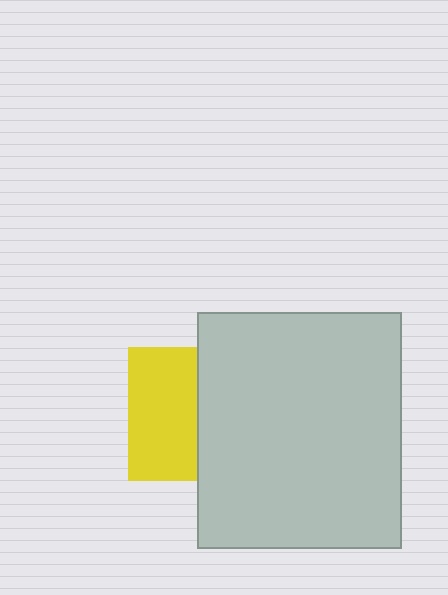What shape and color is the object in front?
The object in front is a light gray rectangle.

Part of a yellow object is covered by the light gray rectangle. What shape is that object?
It is a square.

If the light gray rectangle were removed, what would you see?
You would see the complete yellow square.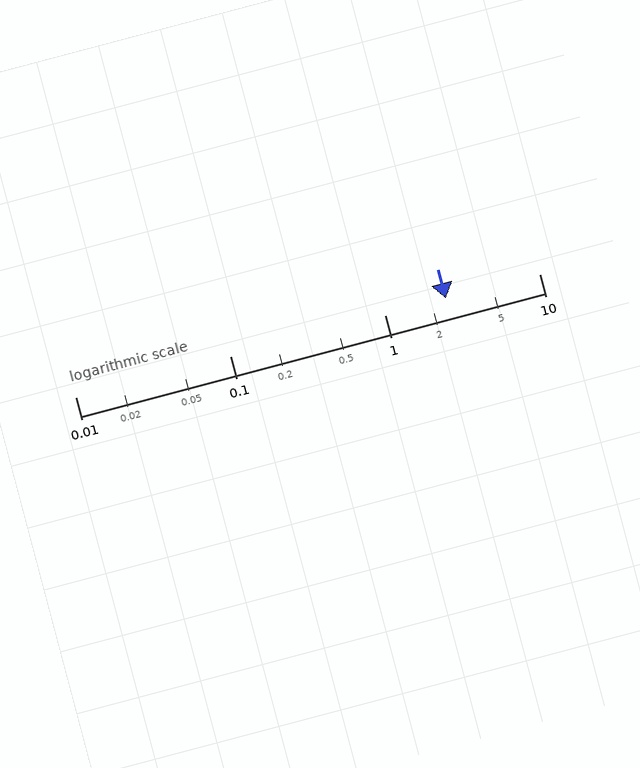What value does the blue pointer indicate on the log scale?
The pointer indicates approximately 2.5.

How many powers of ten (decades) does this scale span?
The scale spans 3 decades, from 0.01 to 10.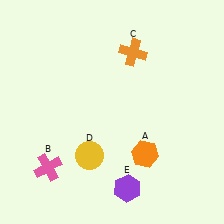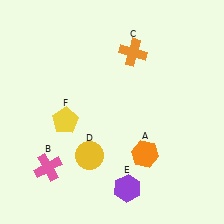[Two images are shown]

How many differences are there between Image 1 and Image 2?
There is 1 difference between the two images.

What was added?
A yellow pentagon (F) was added in Image 2.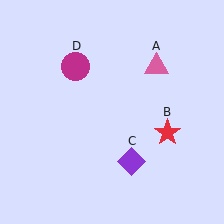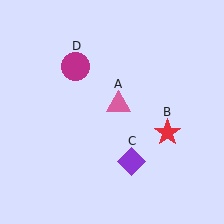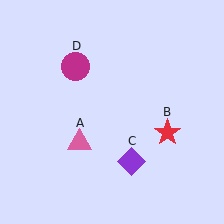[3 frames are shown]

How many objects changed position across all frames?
1 object changed position: pink triangle (object A).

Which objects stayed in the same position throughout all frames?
Red star (object B) and purple diamond (object C) and magenta circle (object D) remained stationary.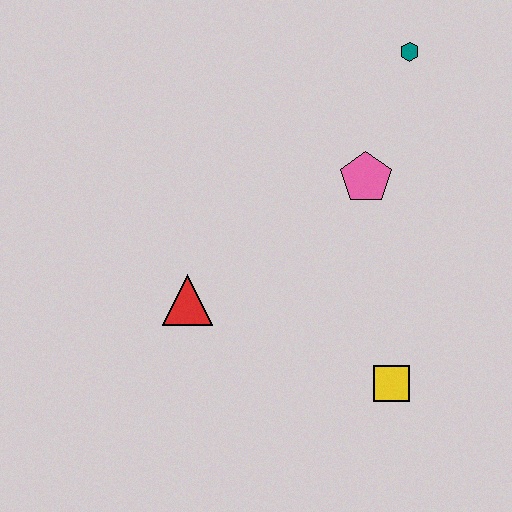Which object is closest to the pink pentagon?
The teal hexagon is closest to the pink pentagon.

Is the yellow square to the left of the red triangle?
No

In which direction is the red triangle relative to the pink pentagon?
The red triangle is to the left of the pink pentagon.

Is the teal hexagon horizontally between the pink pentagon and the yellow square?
No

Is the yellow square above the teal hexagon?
No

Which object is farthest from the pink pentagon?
The red triangle is farthest from the pink pentagon.